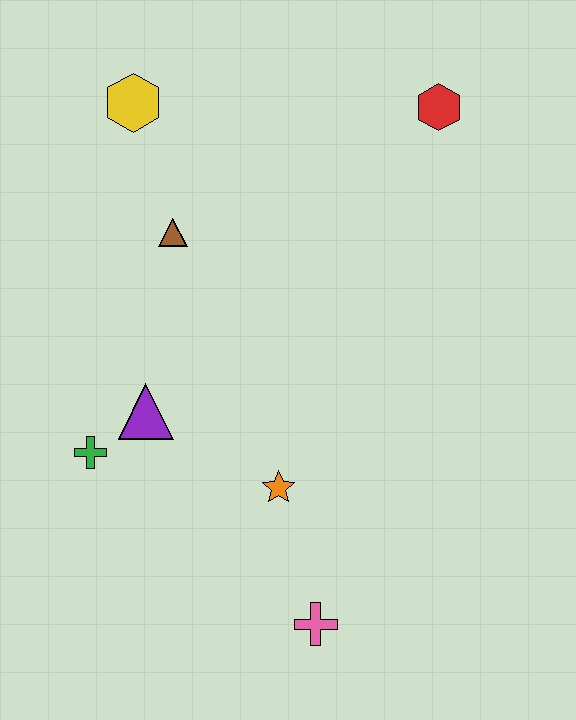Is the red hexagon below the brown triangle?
No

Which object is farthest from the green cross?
The red hexagon is farthest from the green cross.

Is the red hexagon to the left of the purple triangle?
No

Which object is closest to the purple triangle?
The green cross is closest to the purple triangle.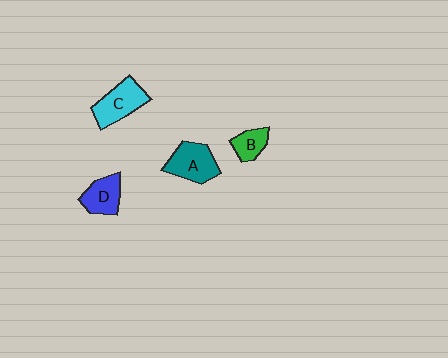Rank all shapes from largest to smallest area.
From largest to smallest: C (cyan), A (teal), D (blue), B (green).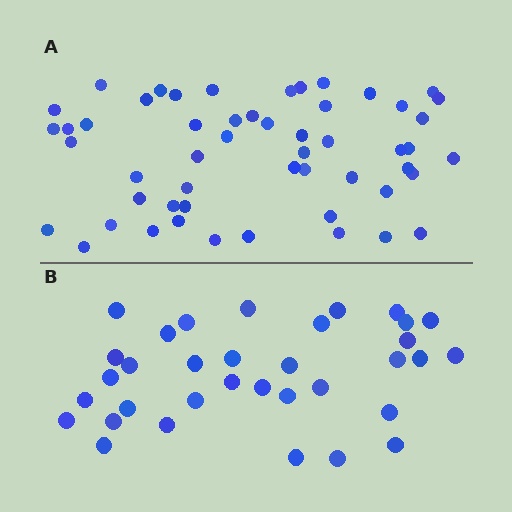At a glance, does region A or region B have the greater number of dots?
Region A (the top region) has more dots.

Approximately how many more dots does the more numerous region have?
Region A has approximately 20 more dots than region B.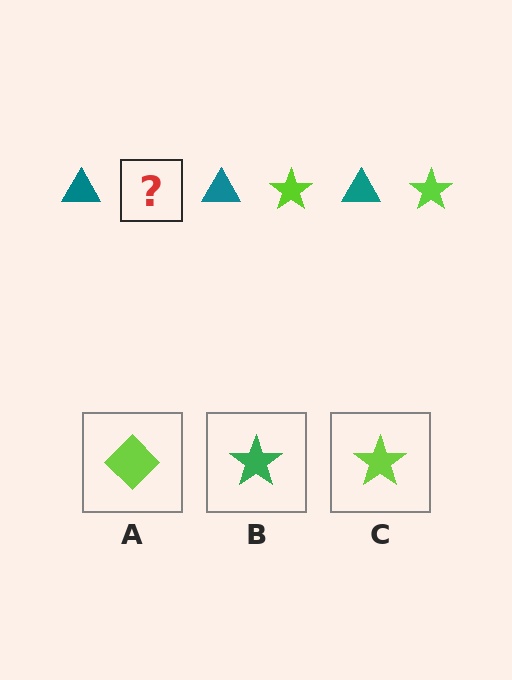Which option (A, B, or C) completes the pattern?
C.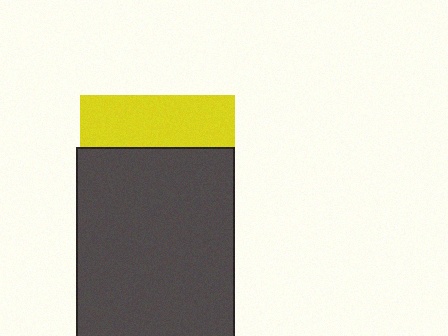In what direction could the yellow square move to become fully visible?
The yellow square could move up. That would shift it out from behind the dark gray rectangle entirely.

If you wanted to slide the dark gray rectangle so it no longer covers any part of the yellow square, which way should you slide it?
Slide it down — that is the most direct way to separate the two shapes.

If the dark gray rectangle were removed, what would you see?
You would see the complete yellow square.